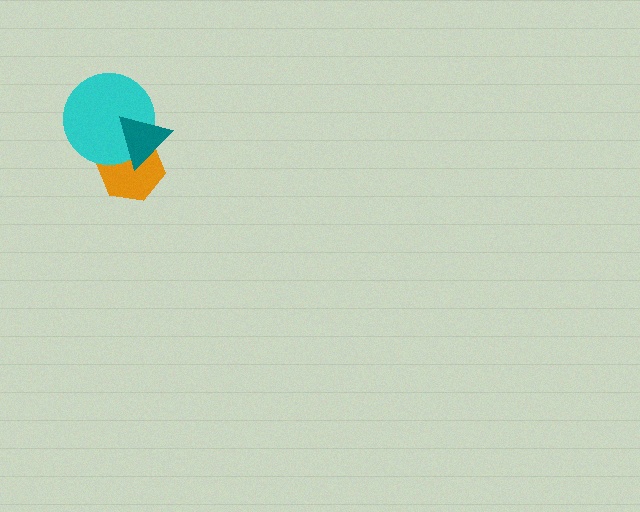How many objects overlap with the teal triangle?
2 objects overlap with the teal triangle.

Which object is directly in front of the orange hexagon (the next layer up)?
The cyan circle is directly in front of the orange hexagon.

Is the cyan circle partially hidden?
Yes, it is partially covered by another shape.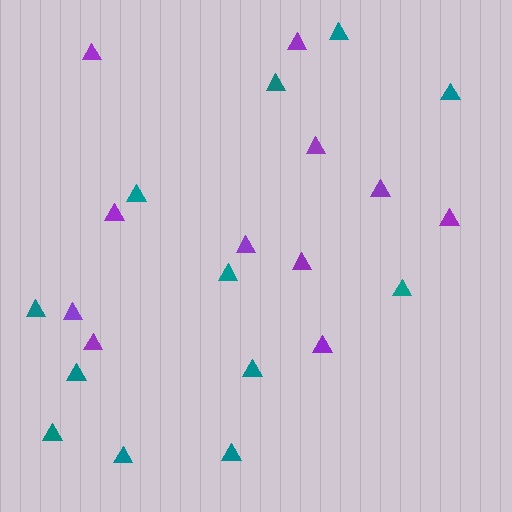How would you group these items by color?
There are 2 groups: one group of teal triangles (12) and one group of purple triangles (11).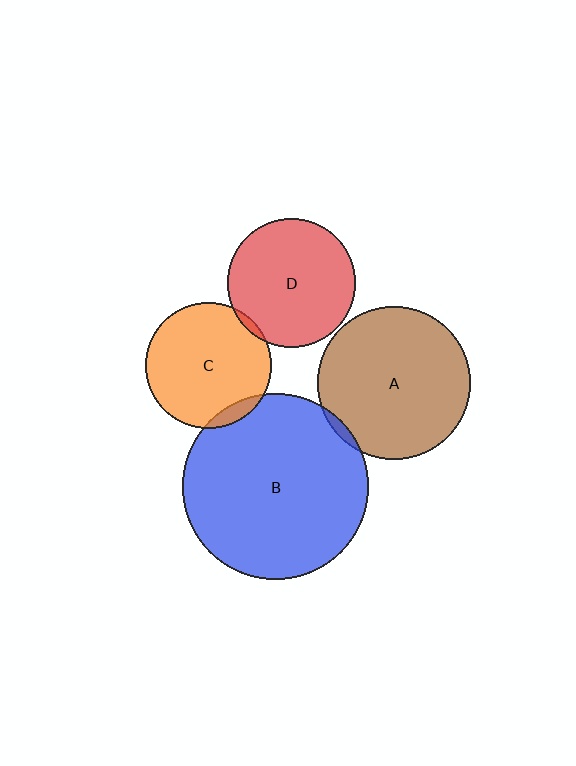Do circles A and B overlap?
Yes.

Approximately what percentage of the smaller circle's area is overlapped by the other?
Approximately 5%.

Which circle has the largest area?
Circle B (blue).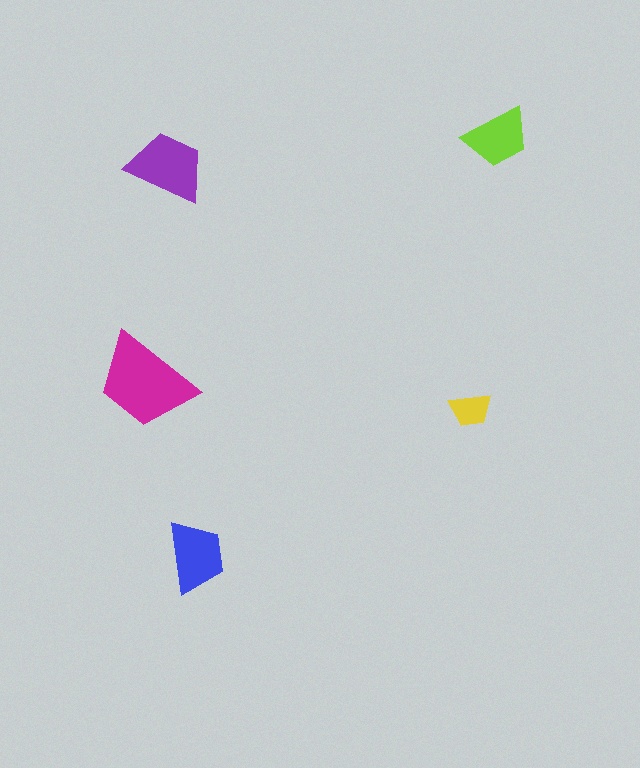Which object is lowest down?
The blue trapezoid is bottommost.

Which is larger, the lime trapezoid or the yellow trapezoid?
The lime one.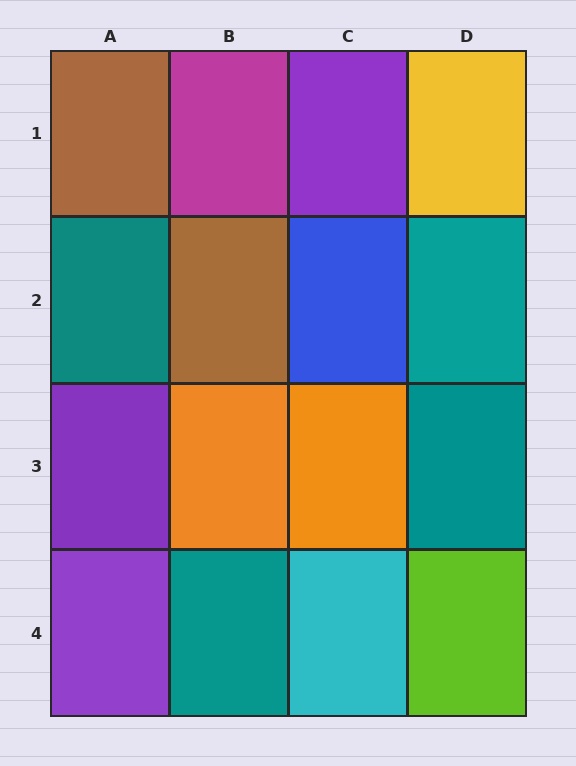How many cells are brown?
2 cells are brown.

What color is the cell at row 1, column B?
Magenta.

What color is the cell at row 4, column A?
Purple.